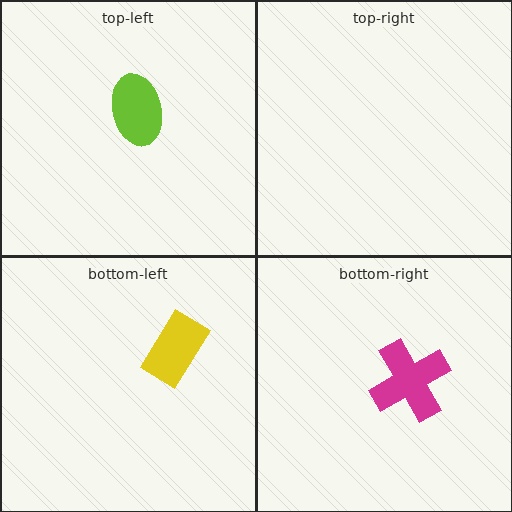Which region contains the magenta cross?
The bottom-right region.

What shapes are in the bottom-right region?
The magenta cross.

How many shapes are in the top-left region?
1.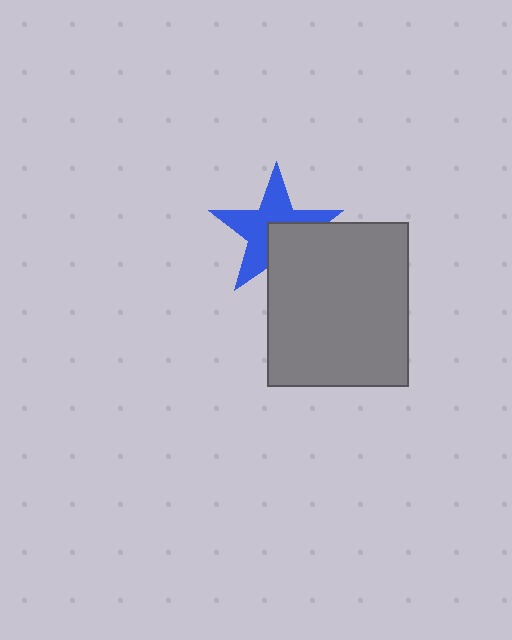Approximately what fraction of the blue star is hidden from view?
Roughly 37% of the blue star is hidden behind the gray rectangle.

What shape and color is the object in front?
The object in front is a gray rectangle.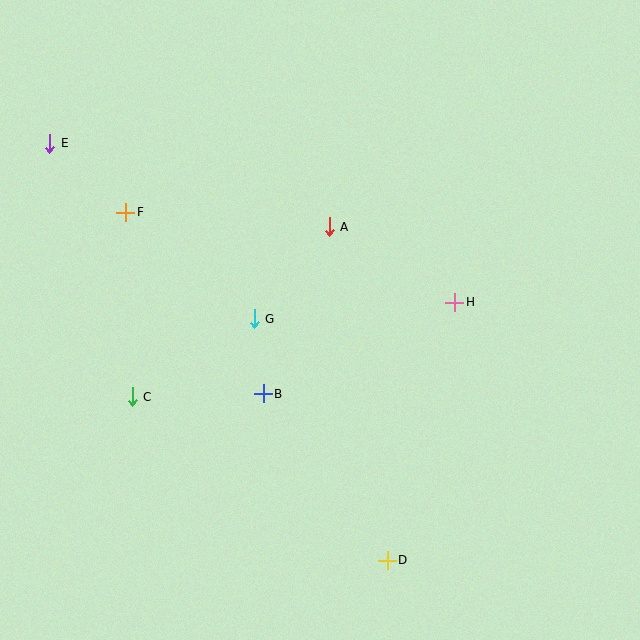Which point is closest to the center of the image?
Point G at (254, 319) is closest to the center.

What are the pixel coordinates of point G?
Point G is at (254, 319).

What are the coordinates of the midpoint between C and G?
The midpoint between C and G is at (193, 358).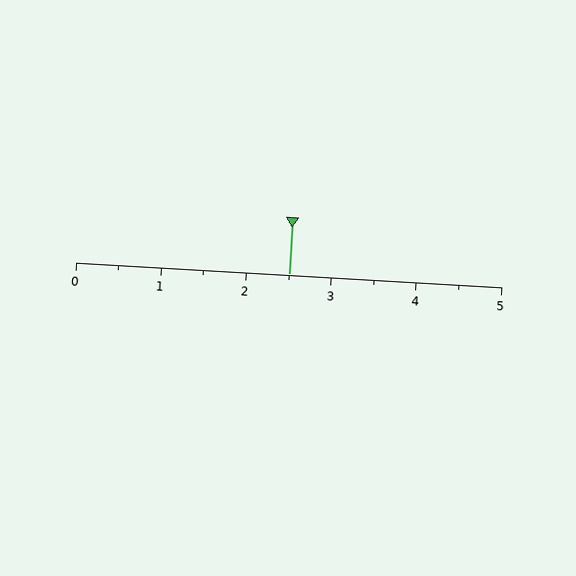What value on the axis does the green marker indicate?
The marker indicates approximately 2.5.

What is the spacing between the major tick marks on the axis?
The major ticks are spaced 1 apart.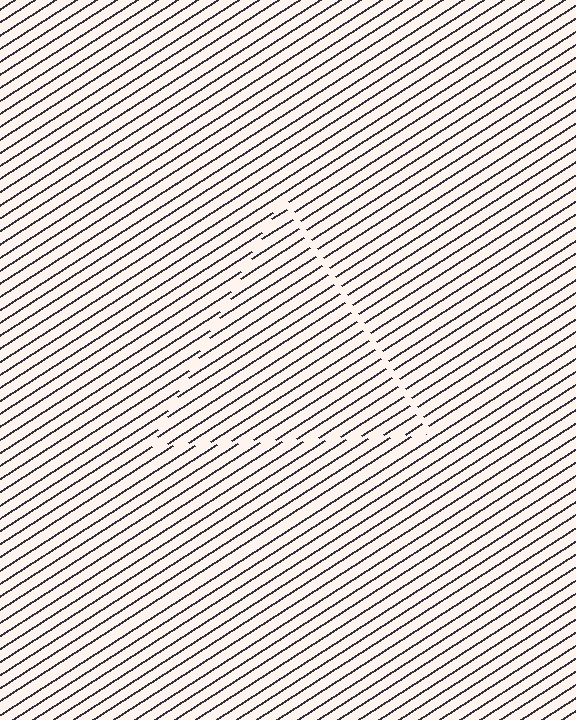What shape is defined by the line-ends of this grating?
An illusory triangle. The interior of the shape contains the same grating, shifted by half a period — the contour is defined by the phase discontinuity where line-ends from the inner and outer gratings abut.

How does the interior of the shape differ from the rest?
The interior of the shape contains the same grating, shifted by half a period — the contour is defined by the phase discontinuity where line-ends from the inner and outer gratings abut.